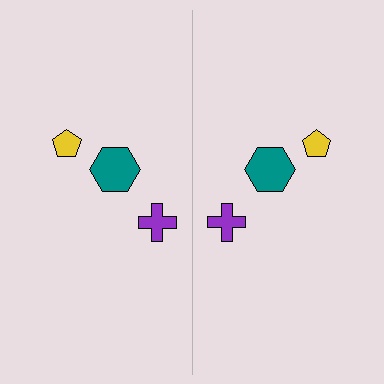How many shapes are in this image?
There are 6 shapes in this image.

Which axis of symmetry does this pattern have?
The pattern has a vertical axis of symmetry running through the center of the image.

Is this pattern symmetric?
Yes, this pattern has bilateral (reflection) symmetry.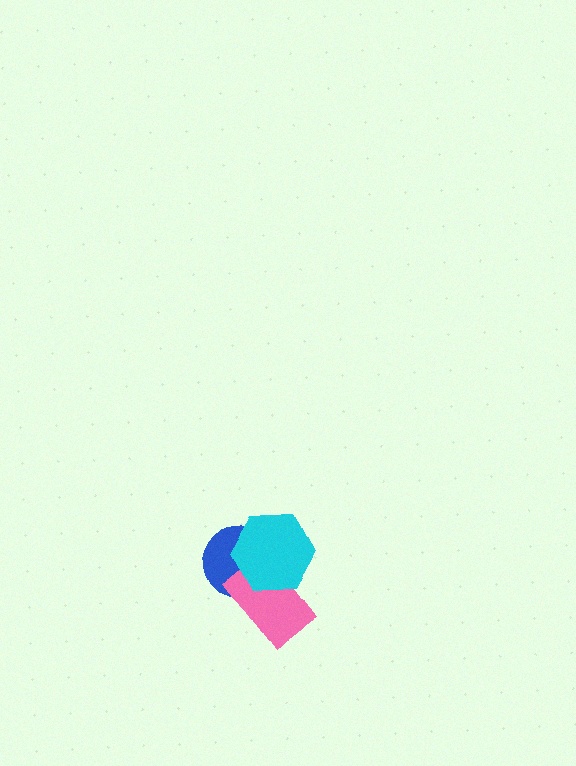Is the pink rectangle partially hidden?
Yes, it is partially covered by another shape.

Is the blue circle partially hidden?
Yes, it is partially covered by another shape.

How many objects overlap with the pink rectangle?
2 objects overlap with the pink rectangle.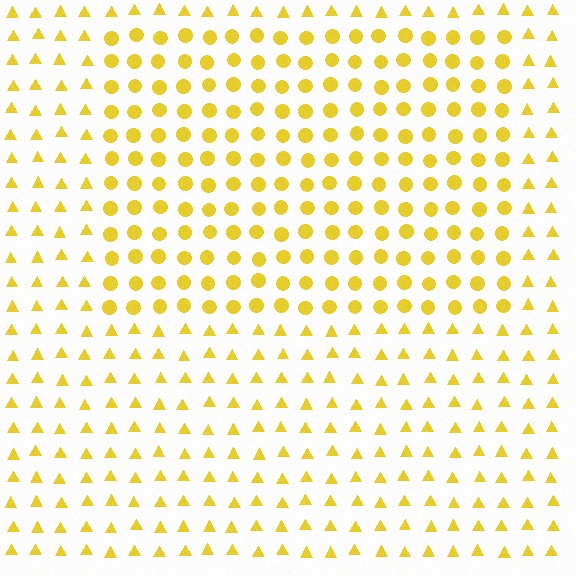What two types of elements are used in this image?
The image uses circles inside the rectangle region and triangles outside it.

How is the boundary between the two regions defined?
The boundary is defined by a change in element shape: circles inside vs. triangles outside. All elements share the same color and spacing.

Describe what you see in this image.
The image is filled with small yellow elements arranged in a uniform grid. A rectangle-shaped region contains circles, while the surrounding area contains triangles. The boundary is defined purely by the change in element shape.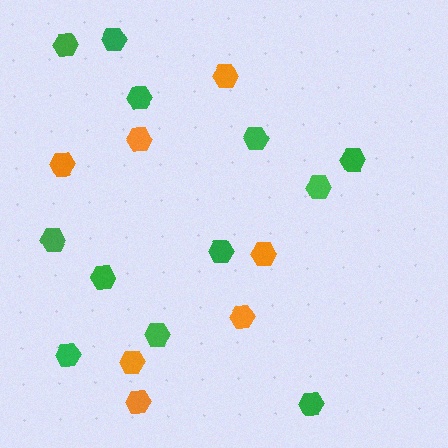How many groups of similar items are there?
There are 2 groups: one group of green hexagons (12) and one group of orange hexagons (7).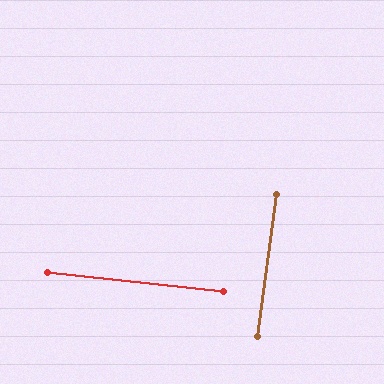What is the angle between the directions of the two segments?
Approximately 88 degrees.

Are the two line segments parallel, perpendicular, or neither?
Perpendicular — they meet at approximately 88°.